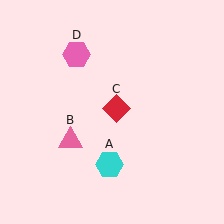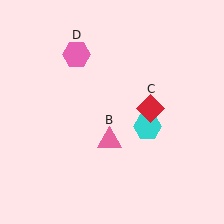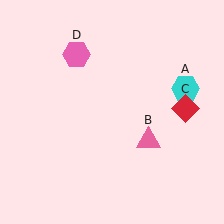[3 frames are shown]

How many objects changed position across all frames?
3 objects changed position: cyan hexagon (object A), pink triangle (object B), red diamond (object C).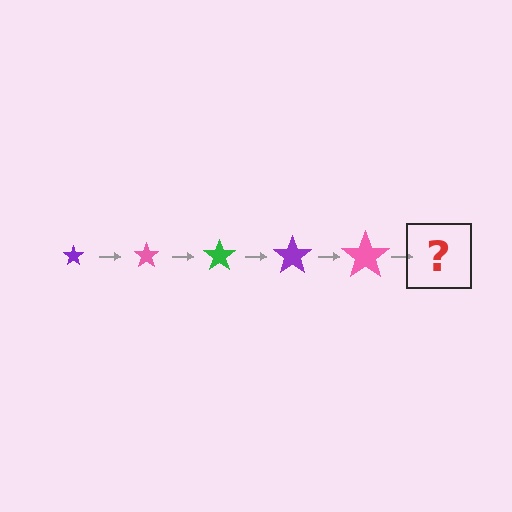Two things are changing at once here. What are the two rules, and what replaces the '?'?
The two rules are that the star grows larger each step and the color cycles through purple, pink, and green. The '?' should be a green star, larger than the previous one.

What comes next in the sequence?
The next element should be a green star, larger than the previous one.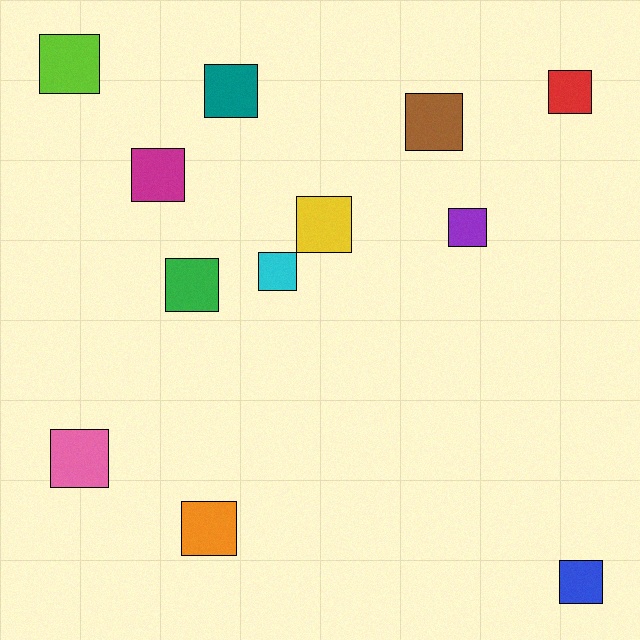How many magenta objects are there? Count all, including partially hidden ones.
There is 1 magenta object.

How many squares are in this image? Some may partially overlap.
There are 12 squares.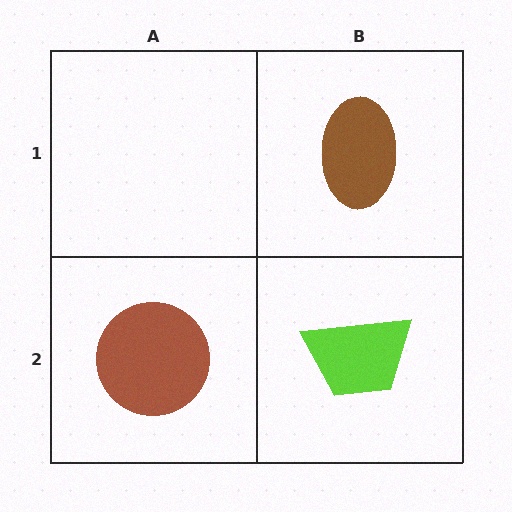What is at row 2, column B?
A lime trapezoid.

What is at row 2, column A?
A brown circle.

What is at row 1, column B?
A brown ellipse.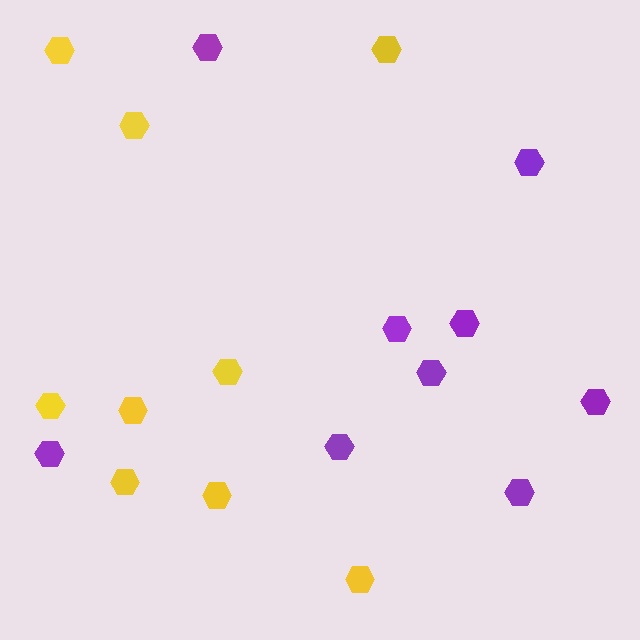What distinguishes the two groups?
There are 2 groups: one group of yellow hexagons (9) and one group of purple hexagons (9).